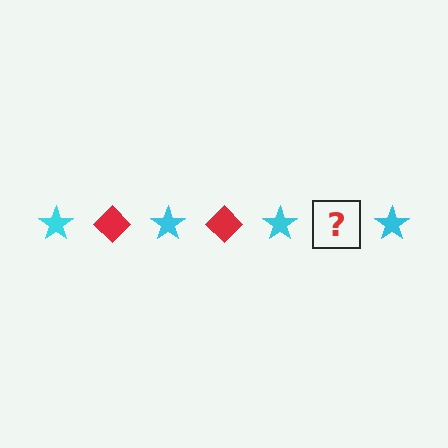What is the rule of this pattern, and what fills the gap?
The rule is that the pattern alternates between cyan star and red diamond. The gap should be filled with a red diamond.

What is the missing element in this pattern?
The missing element is a red diamond.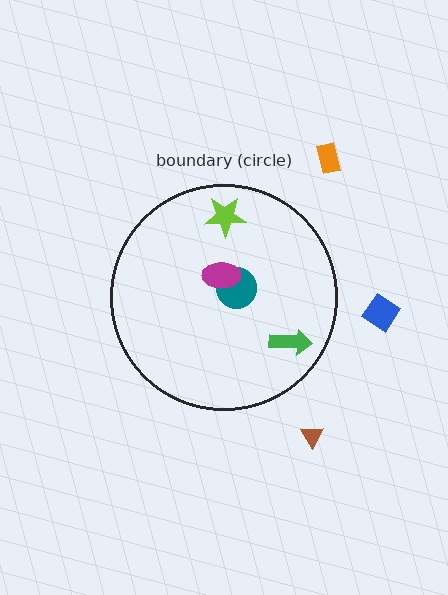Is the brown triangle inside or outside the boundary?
Outside.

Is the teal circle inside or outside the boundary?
Inside.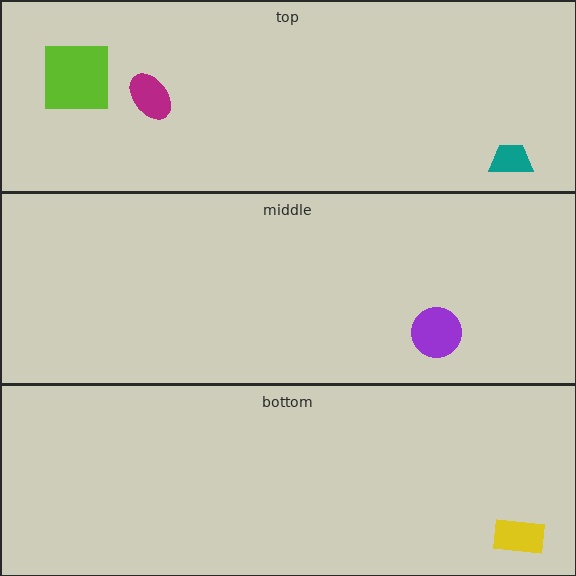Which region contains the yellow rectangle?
The bottom region.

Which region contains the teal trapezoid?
The top region.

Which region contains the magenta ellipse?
The top region.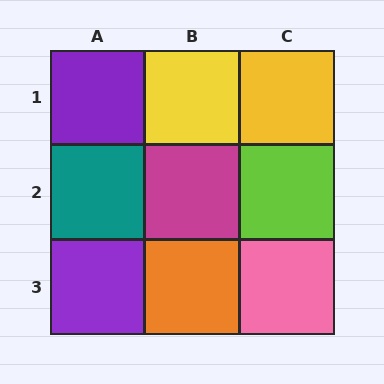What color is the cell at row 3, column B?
Orange.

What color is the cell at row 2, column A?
Teal.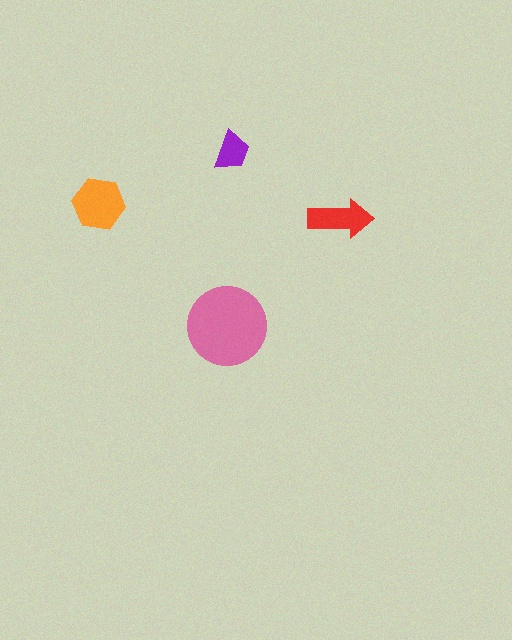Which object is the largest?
The pink circle.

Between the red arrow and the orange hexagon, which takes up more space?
The orange hexagon.